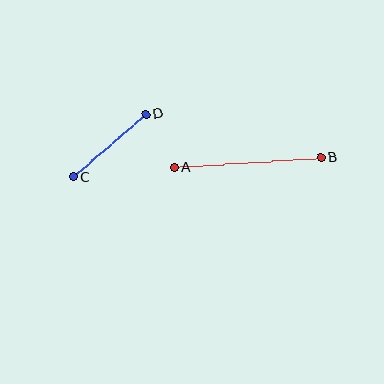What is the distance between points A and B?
The distance is approximately 147 pixels.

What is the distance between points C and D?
The distance is approximately 96 pixels.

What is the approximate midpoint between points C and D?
The midpoint is at approximately (110, 146) pixels.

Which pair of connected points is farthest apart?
Points A and B are farthest apart.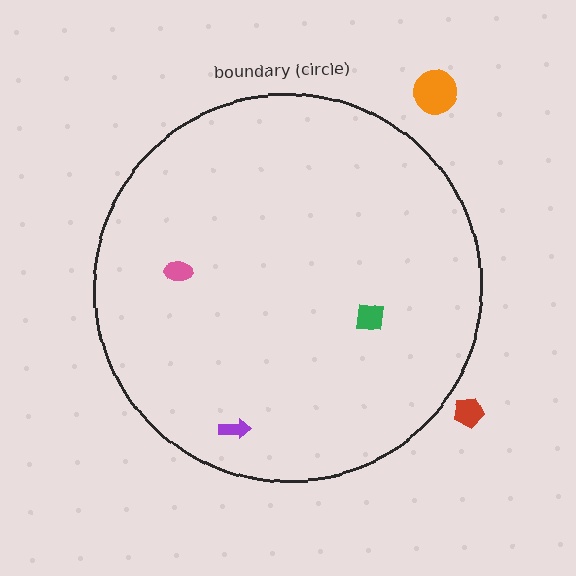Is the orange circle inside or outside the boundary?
Outside.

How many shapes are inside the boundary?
3 inside, 2 outside.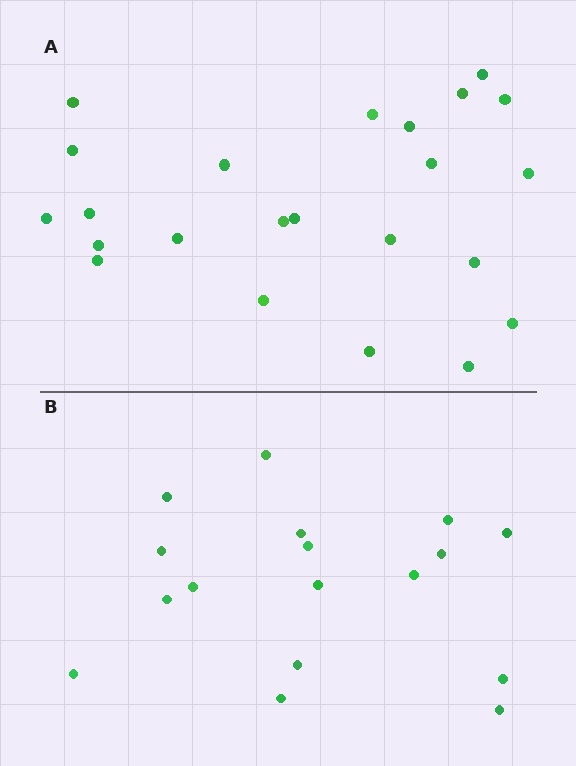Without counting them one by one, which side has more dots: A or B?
Region A (the top region) has more dots.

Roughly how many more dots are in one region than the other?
Region A has about 6 more dots than region B.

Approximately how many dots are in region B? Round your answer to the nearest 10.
About 20 dots. (The exact count is 17, which rounds to 20.)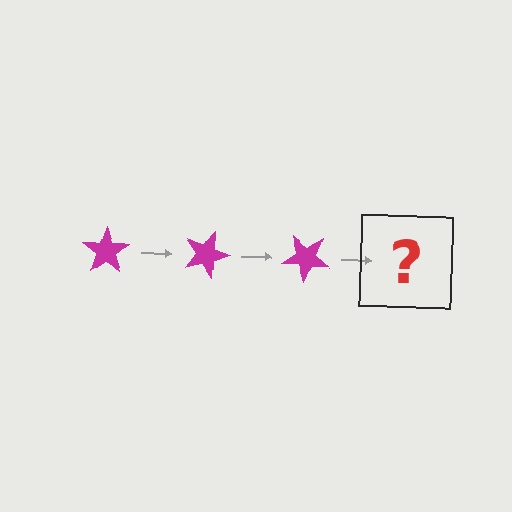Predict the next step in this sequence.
The next step is a magenta star rotated 60 degrees.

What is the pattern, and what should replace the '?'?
The pattern is that the star rotates 20 degrees each step. The '?' should be a magenta star rotated 60 degrees.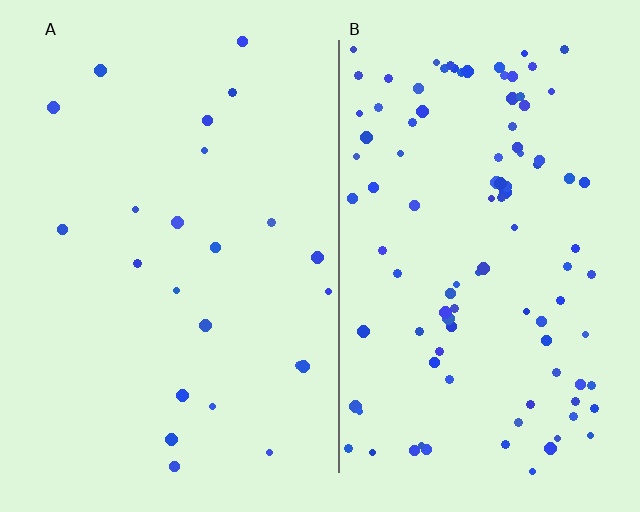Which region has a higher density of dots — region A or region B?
B (the right).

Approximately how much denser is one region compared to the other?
Approximately 4.4× — region B over region A.